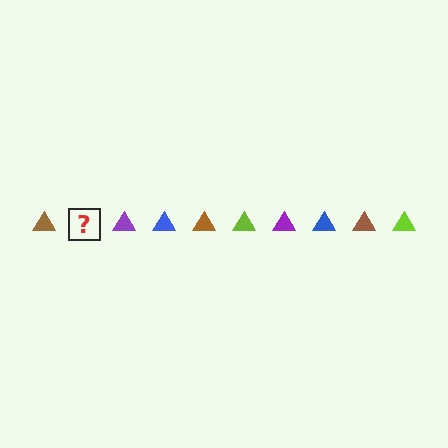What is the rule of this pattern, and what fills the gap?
The rule is that the pattern cycles through brown, lime, purple, blue triangles. The gap should be filled with a lime triangle.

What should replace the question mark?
The question mark should be replaced with a lime triangle.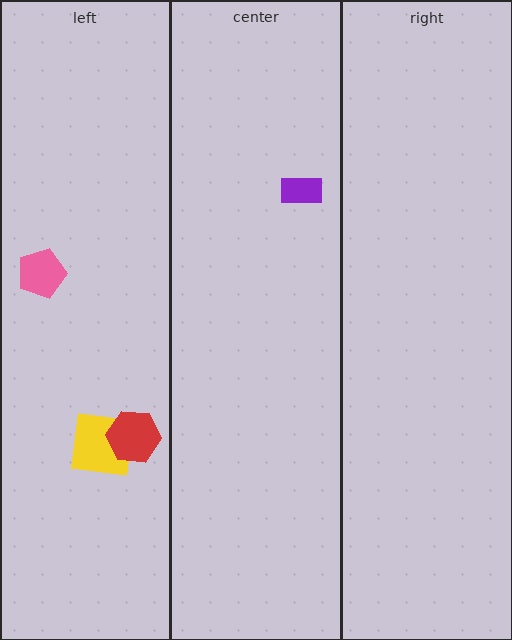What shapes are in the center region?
The purple rectangle.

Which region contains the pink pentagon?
The left region.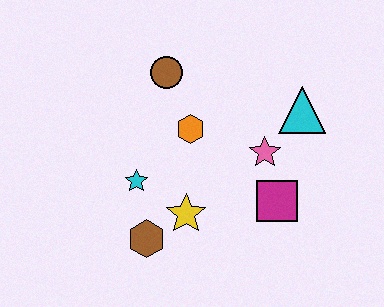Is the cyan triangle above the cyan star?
Yes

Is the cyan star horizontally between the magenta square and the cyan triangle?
No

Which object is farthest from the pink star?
The brown hexagon is farthest from the pink star.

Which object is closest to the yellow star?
The brown hexagon is closest to the yellow star.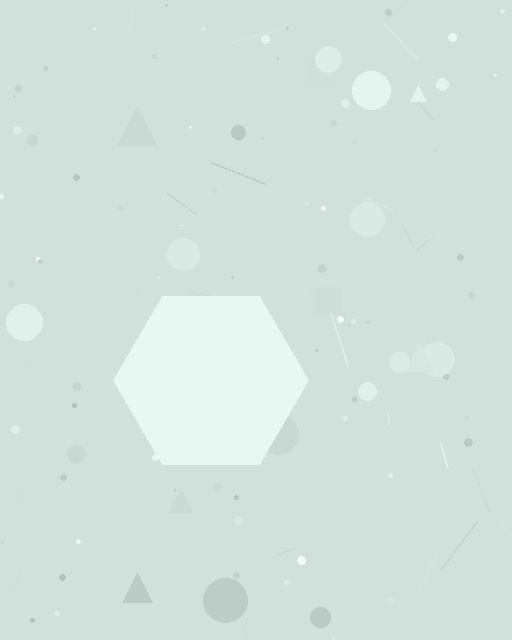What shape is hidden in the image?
A hexagon is hidden in the image.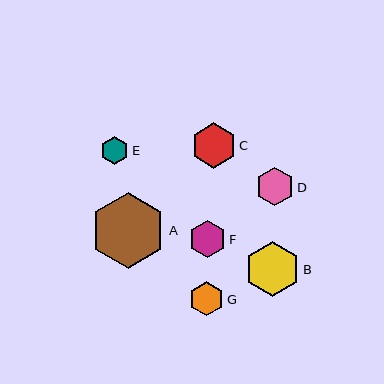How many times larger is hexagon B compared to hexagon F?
Hexagon B is approximately 1.5 times the size of hexagon F.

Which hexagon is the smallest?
Hexagon E is the smallest with a size of approximately 28 pixels.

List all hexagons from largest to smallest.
From largest to smallest: A, B, C, D, F, G, E.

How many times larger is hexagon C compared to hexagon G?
Hexagon C is approximately 1.3 times the size of hexagon G.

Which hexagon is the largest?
Hexagon A is the largest with a size of approximately 75 pixels.